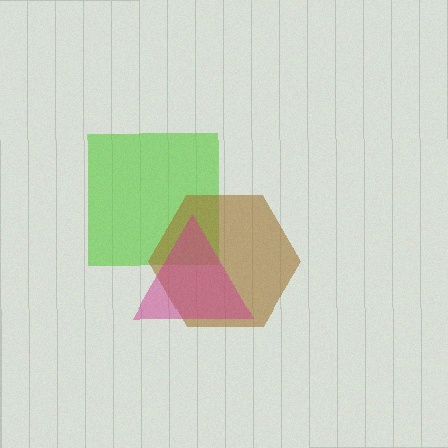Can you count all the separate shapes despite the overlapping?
Yes, there are 3 separate shapes.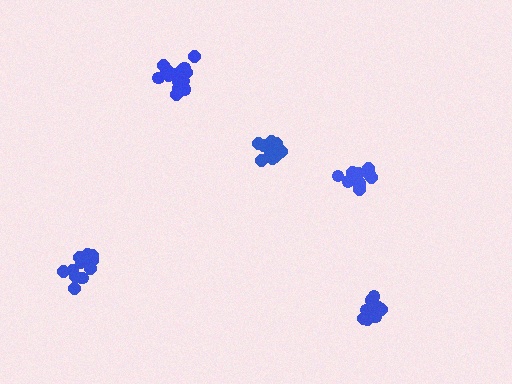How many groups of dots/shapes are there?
There are 5 groups.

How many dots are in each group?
Group 1: 14 dots, Group 2: 14 dots, Group 3: 15 dots, Group 4: 14 dots, Group 5: 10 dots (67 total).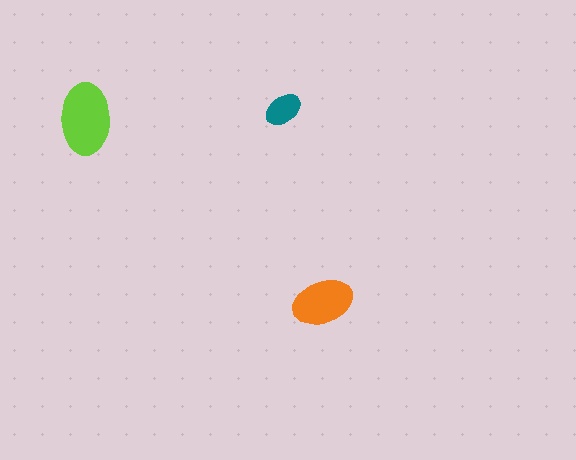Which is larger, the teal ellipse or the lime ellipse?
The lime one.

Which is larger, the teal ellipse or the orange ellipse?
The orange one.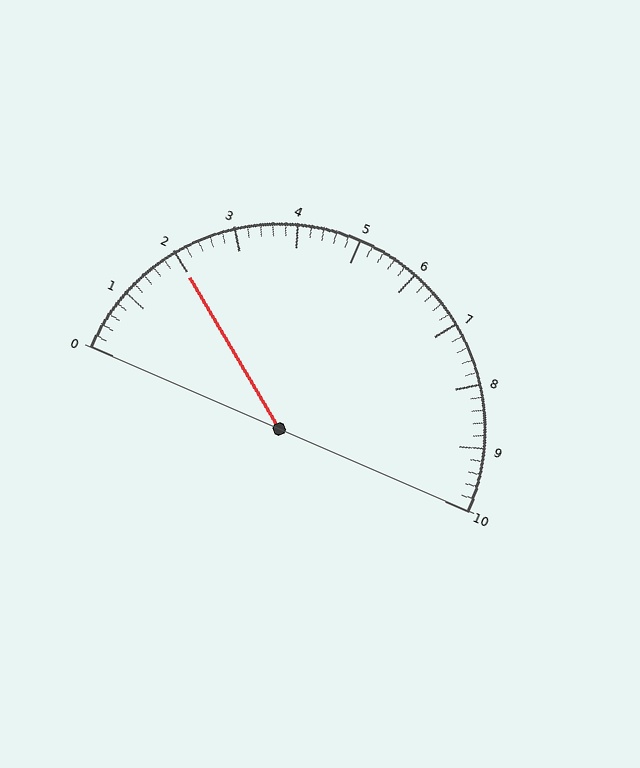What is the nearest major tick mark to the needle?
The nearest major tick mark is 2.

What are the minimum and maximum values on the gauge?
The gauge ranges from 0 to 10.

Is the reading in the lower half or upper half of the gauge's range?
The reading is in the lower half of the range (0 to 10).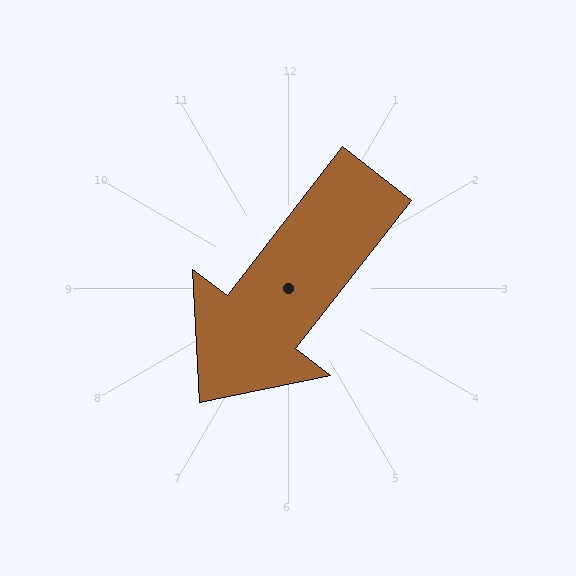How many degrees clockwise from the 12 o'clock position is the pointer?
Approximately 218 degrees.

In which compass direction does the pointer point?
Southwest.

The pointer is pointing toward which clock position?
Roughly 7 o'clock.